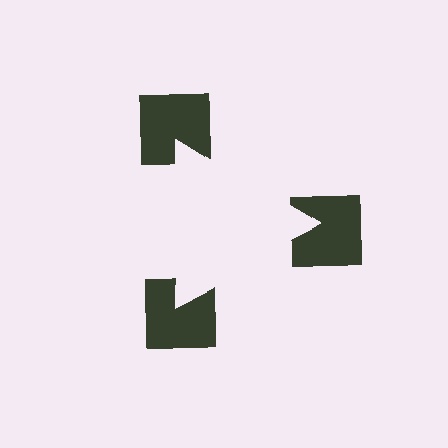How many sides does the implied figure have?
3 sides.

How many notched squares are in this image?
There are 3 — one at each vertex of the illusory triangle.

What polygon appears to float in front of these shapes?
An illusory triangle — its edges are inferred from the aligned wedge cuts in the notched squares, not physically drawn.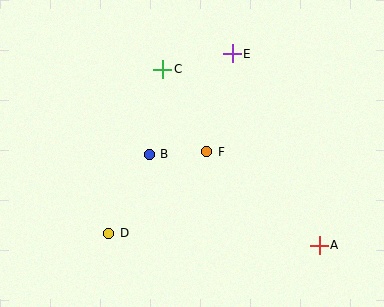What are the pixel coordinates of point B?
Point B is at (149, 154).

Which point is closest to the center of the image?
Point F at (207, 152) is closest to the center.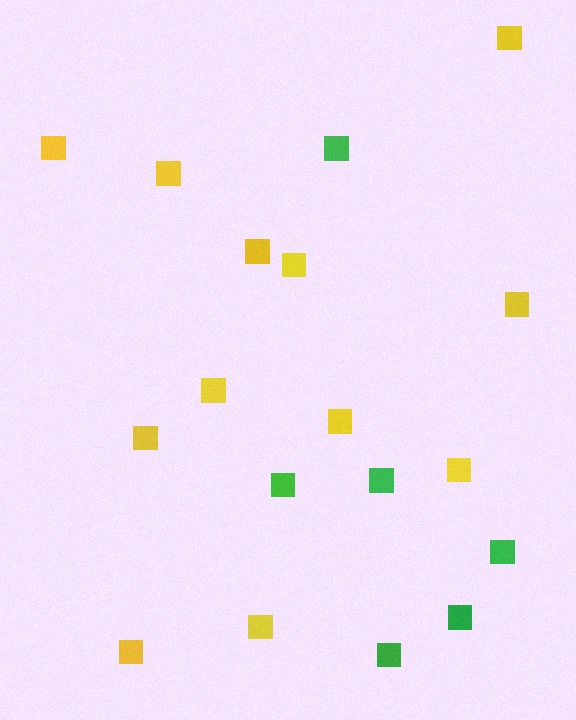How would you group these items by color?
There are 2 groups: one group of yellow squares (12) and one group of green squares (6).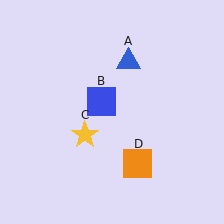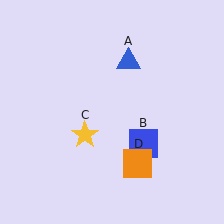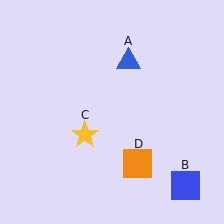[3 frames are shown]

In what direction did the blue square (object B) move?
The blue square (object B) moved down and to the right.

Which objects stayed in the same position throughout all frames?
Blue triangle (object A) and yellow star (object C) and orange square (object D) remained stationary.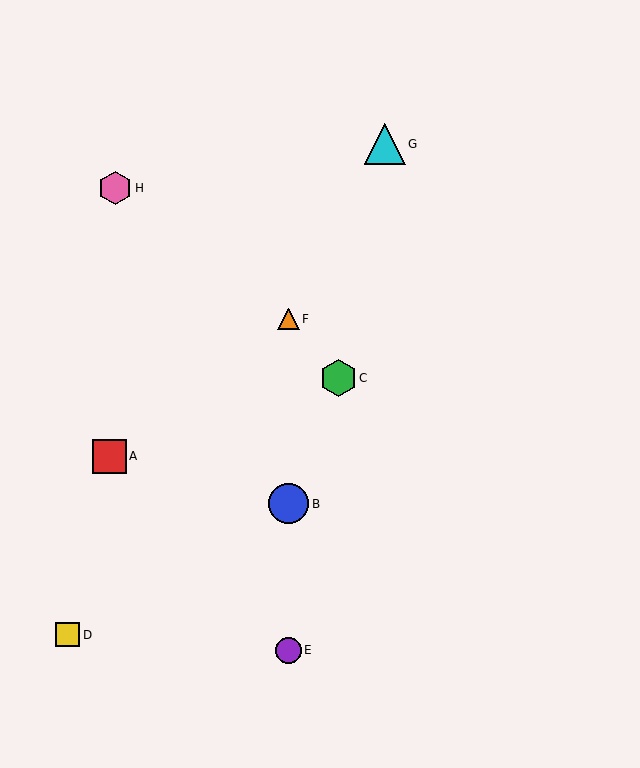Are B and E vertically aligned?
Yes, both are at x≈289.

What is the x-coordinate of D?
Object D is at x≈67.